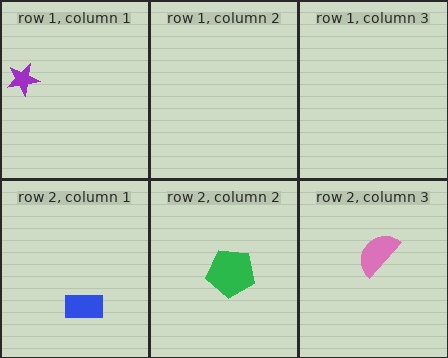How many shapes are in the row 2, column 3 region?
1.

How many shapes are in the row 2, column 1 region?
1.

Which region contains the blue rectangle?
The row 2, column 1 region.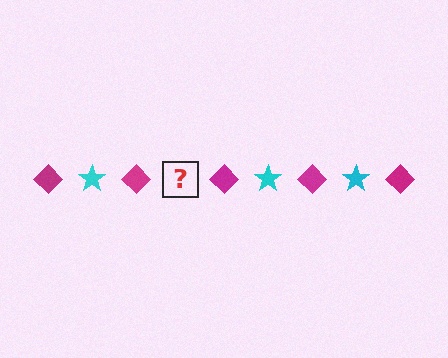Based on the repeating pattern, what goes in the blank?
The blank should be a cyan star.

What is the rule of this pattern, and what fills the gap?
The rule is that the pattern alternates between magenta diamond and cyan star. The gap should be filled with a cyan star.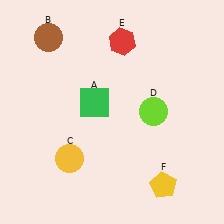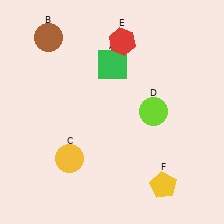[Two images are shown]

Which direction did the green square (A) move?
The green square (A) moved up.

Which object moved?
The green square (A) moved up.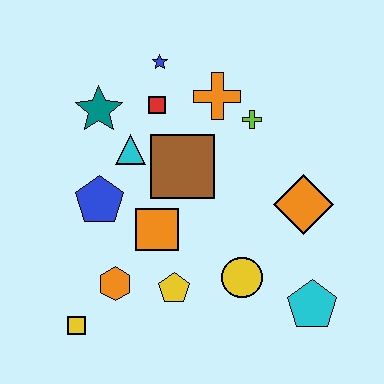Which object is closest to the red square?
The blue star is closest to the red square.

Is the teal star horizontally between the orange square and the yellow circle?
No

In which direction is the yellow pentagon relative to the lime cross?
The yellow pentagon is below the lime cross.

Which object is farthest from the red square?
The cyan pentagon is farthest from the red square.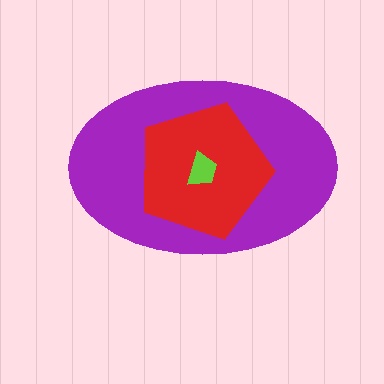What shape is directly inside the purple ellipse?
The red pentagon.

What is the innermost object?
The lime trapezoid.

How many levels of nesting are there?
3.